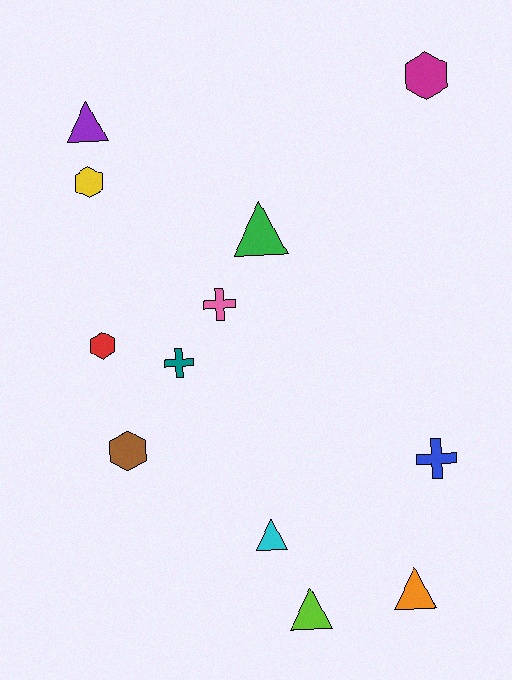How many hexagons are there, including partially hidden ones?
There are 4 hexagons.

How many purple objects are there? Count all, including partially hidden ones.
There is 1 purple object.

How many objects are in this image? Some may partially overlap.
There are 12 objects.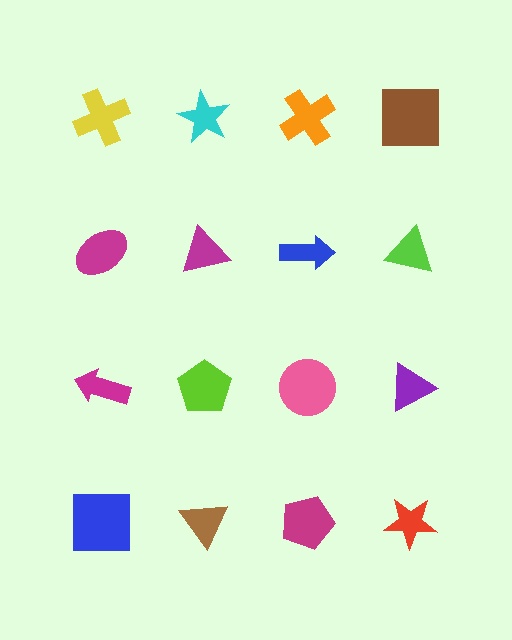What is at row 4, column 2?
A brown triangle.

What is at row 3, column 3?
A pink circle.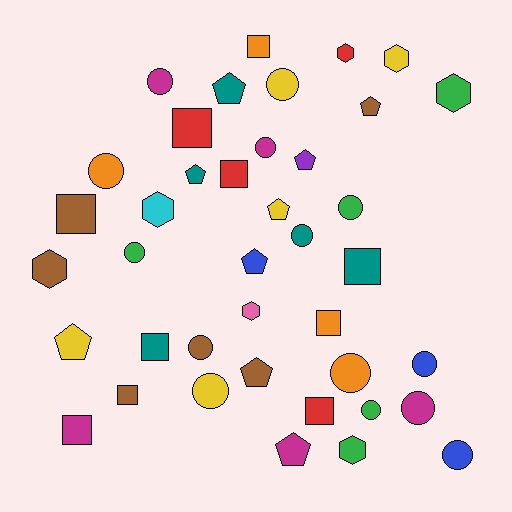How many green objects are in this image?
There are 5 green objects.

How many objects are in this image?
There are 40 objects.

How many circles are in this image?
There are 14 circles.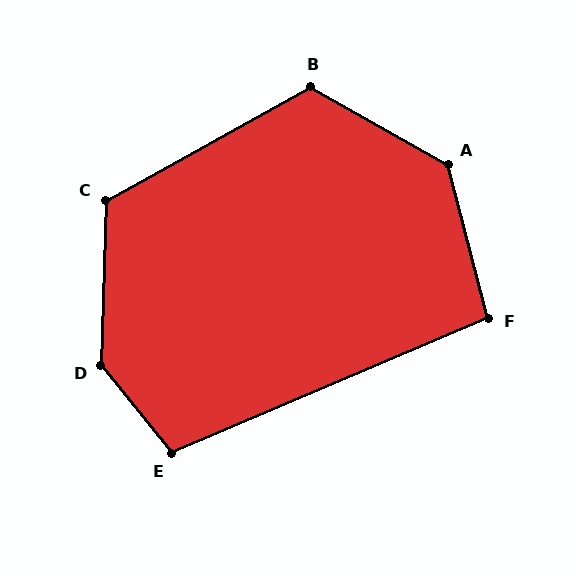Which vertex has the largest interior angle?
D, at approximately 140 degrees.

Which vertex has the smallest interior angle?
F, at approximately 99 degrees.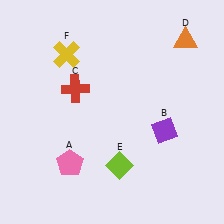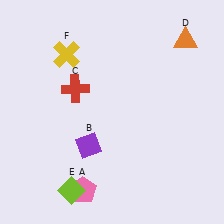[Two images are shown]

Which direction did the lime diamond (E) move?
The lime diamond (E) moved left.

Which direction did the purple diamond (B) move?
The purple diamond (B) moved left.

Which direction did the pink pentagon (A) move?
The pink pentagon (A) moved down.